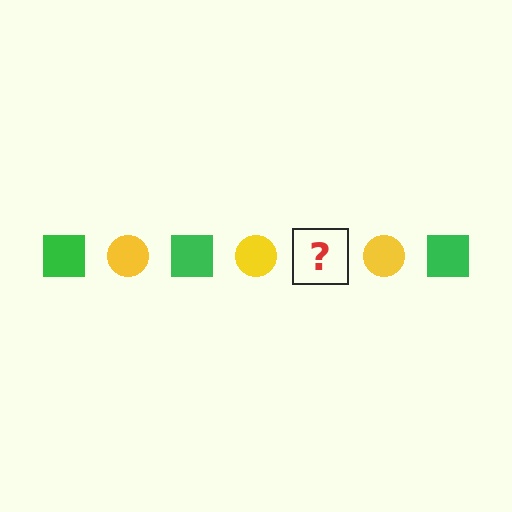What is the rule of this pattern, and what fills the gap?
The rule is that the pattern alternates between green square and yellow circle. The gap should be filled with a green square.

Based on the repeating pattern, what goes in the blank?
The blank should be a green square.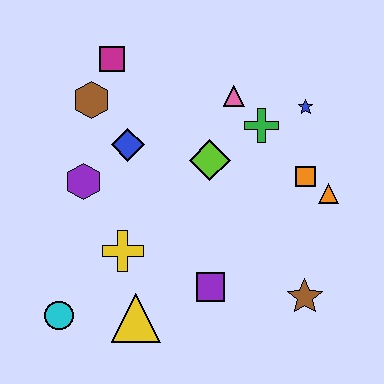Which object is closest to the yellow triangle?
The yellow cross is closest to the yellow triangle.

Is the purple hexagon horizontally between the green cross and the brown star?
No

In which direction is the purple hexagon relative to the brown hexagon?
The purple hexagon is below the brown hexagon.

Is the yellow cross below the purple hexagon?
Yes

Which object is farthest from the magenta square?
The brown star is farthest from the magenta square.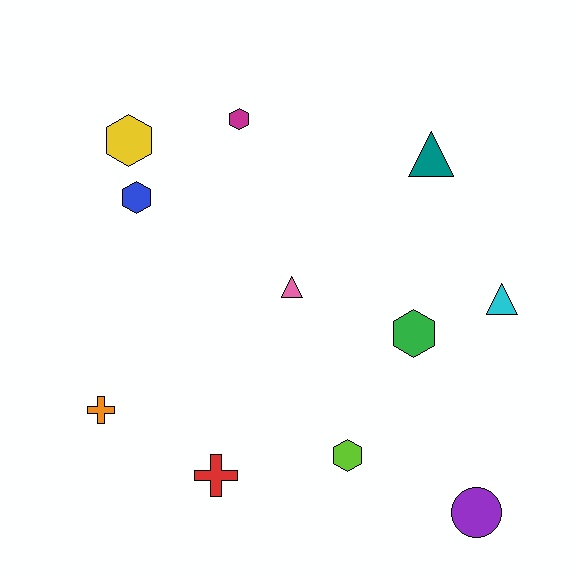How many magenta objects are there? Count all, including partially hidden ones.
There is 1 magenta object.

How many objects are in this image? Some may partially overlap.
There are 11 objects.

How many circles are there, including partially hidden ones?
There is 1 circle.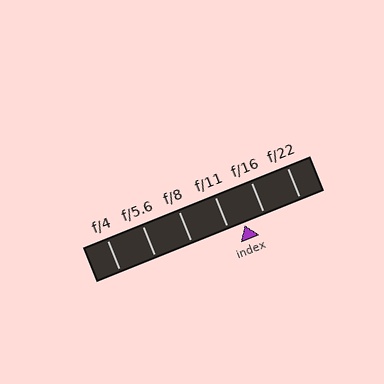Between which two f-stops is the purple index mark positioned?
The index mark is between f/11 and f/16.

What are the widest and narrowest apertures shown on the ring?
The widest aperture shown is f/4 and the narrowest is f/22.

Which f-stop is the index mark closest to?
The index mark is closest to f/11.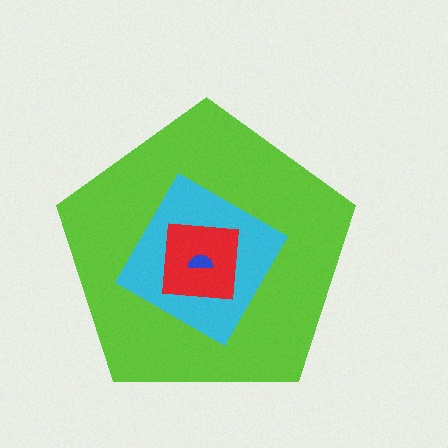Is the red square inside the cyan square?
Yes.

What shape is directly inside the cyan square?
The red square.